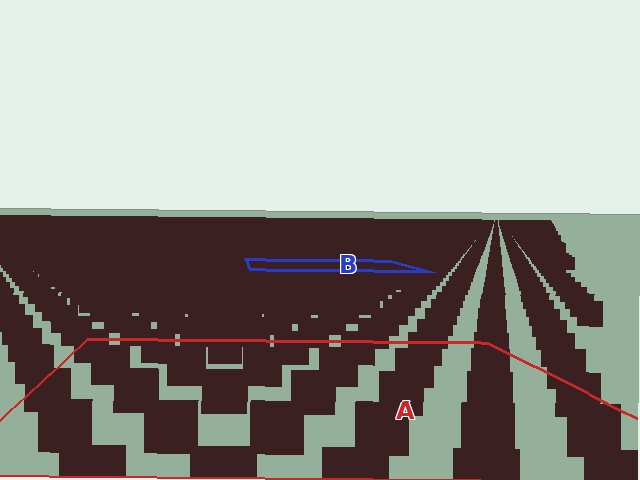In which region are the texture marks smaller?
The texture marks are smaller in region B, because it is farther away.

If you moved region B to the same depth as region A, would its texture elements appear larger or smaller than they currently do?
They would appear larger. At a closer depth, the same texture elements are projected at a bigger on-screen size.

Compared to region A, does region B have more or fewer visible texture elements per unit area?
Region B has more texture elements per unit area — they are packed more densely because it is farther away.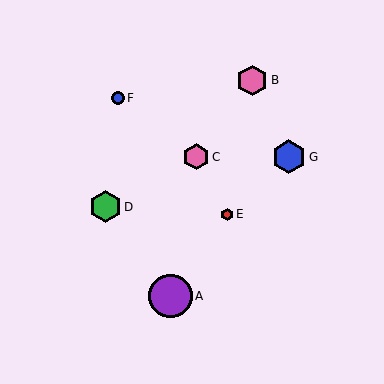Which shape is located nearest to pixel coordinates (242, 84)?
The pink hexagon (labeled B) at (252, 80) is nearest to that location.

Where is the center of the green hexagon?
The center of the green hexagon is at (105, 207).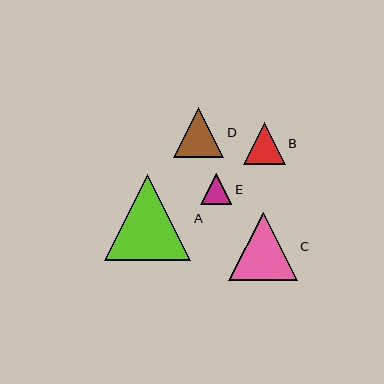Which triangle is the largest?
Triangle A is the largest with a size of approximately 86 pixels.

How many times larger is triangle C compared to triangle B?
Triangle C is approximately 1.6 times the size of triangle B.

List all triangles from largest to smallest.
From largest to smallest: A, C, D, B, E.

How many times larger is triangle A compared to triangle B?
Triangle A is approximately 2.1 times the size of triangle B.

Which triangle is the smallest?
Triangle E is the smallest with a size of approximately 31 pixels.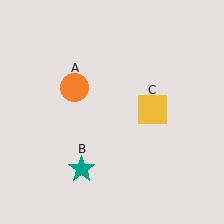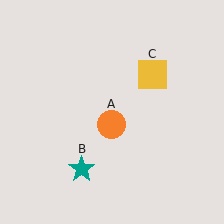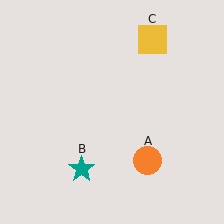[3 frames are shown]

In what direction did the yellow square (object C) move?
The yellow square (object C) moved up.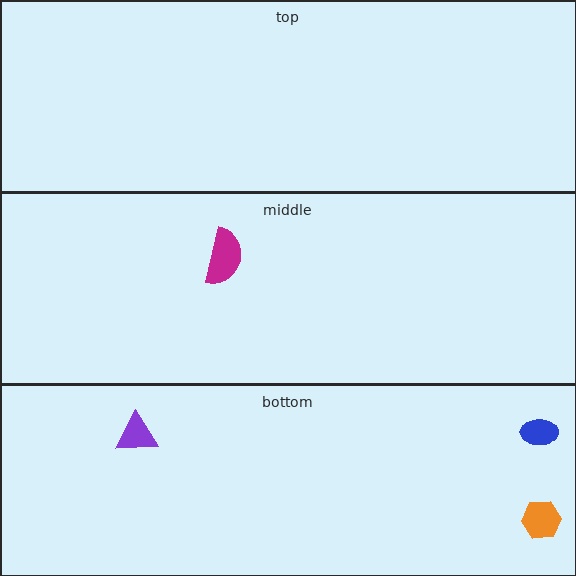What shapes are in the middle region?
The magenta semicircle.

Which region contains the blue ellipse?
The bottom region.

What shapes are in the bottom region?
The purple triangle, the blue ellipse, the orange hexagon.